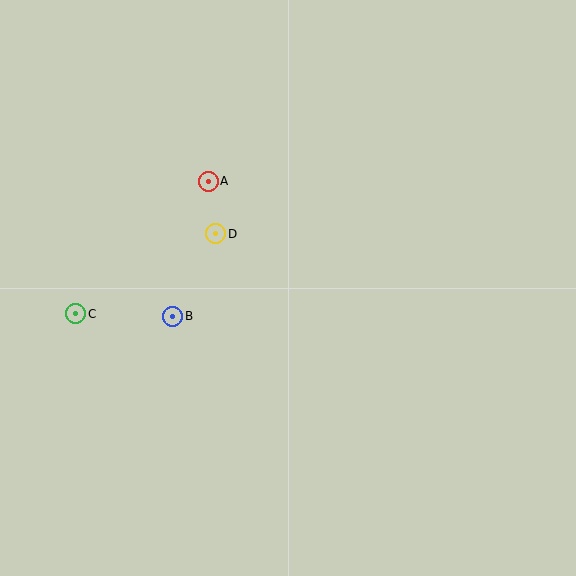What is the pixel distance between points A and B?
The distance between A and B is 140 pixels.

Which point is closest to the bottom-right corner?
Point B is closest to the bottom-right corner.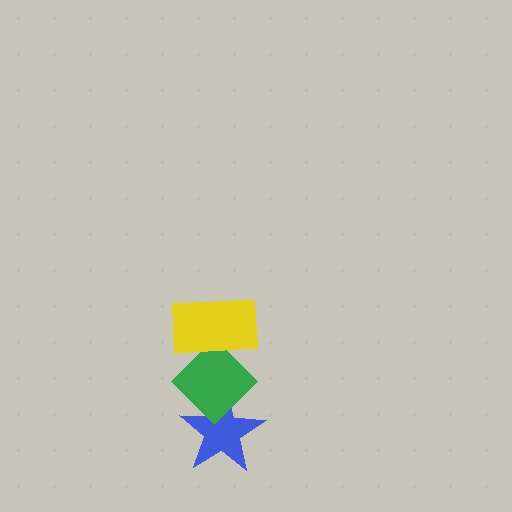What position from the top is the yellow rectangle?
The yellow rectangle is 1st from the top.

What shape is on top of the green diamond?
The yellow rectangle is on top of the green diamond.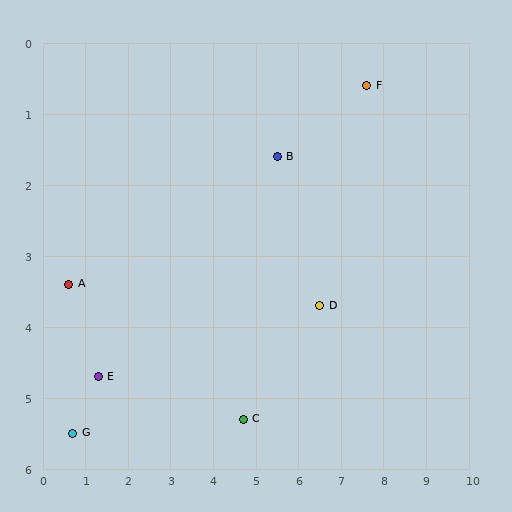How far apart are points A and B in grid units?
Points A and B are about 5.2 grid units apart.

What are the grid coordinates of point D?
Point D is at approximately (6.5, 3.7).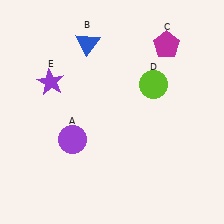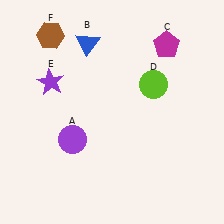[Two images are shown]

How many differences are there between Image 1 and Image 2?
There is 1 difference between the two images.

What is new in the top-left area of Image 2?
A brown hexagon (F) was added in the top-left area of Image 2.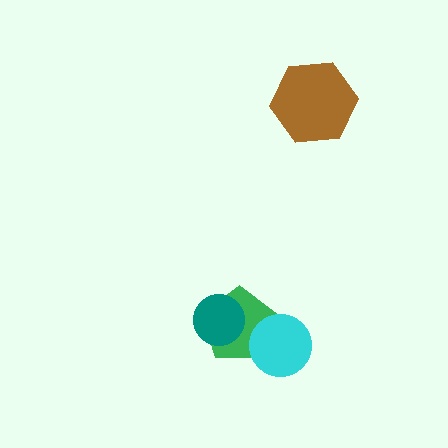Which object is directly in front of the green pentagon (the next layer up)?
The teal circle is directly in front of the green pentagon.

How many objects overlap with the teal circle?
1 object overlaps with the teal circle.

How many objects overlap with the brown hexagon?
0 objects overlap with the brown hexagon.